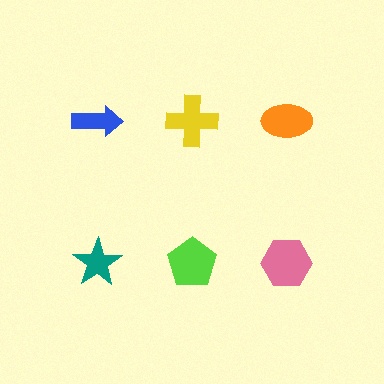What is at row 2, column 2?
A lime pentagon.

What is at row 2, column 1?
A teal star.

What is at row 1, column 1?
A blue arrow.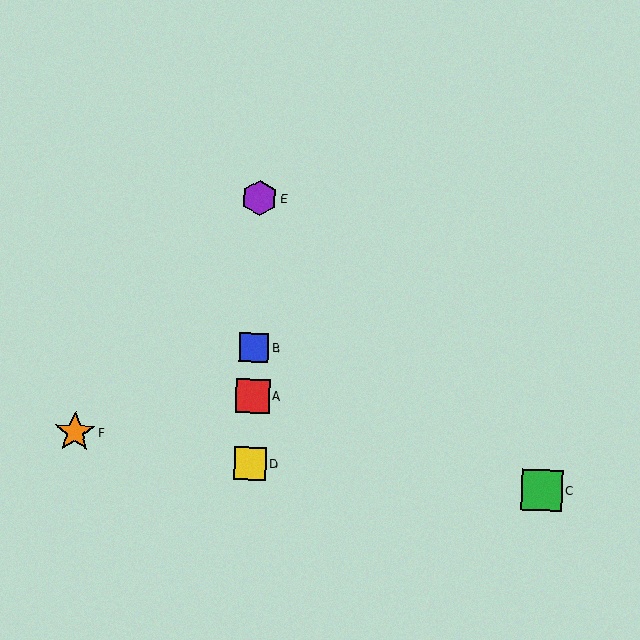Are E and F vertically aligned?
No, E is at x≈260 and F is at x≈75.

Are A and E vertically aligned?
Yes, both are at x≈253.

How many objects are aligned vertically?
4 objects (A, B, D, E) are aligned vertically.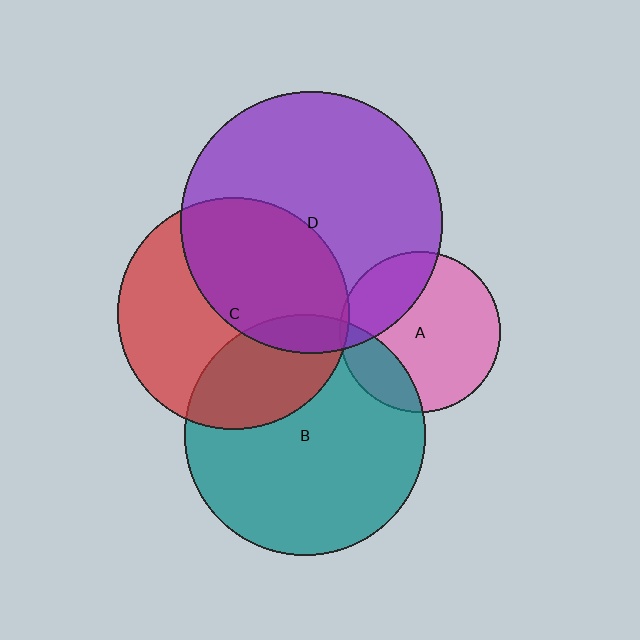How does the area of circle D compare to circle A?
Approximately 2.7 times.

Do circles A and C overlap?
Yes.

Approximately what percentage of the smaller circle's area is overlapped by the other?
Approximately 5%.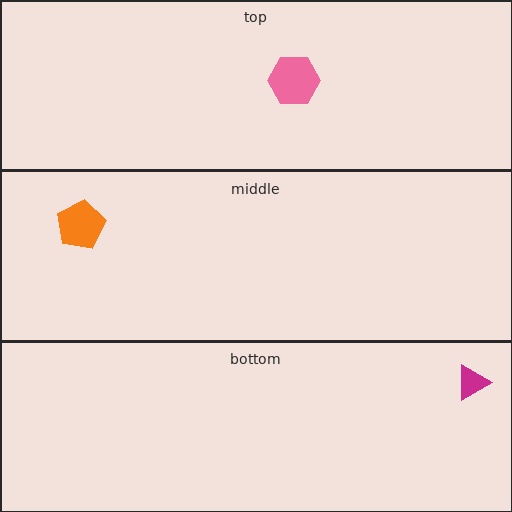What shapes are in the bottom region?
The magenta triangle.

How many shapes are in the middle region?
1.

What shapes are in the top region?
The pink hexagon.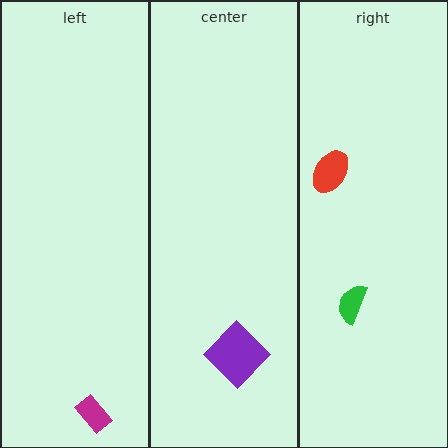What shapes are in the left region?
The magenta rectangle.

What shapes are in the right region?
The green semicircle, the red ellipse.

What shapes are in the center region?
The purple diamond.